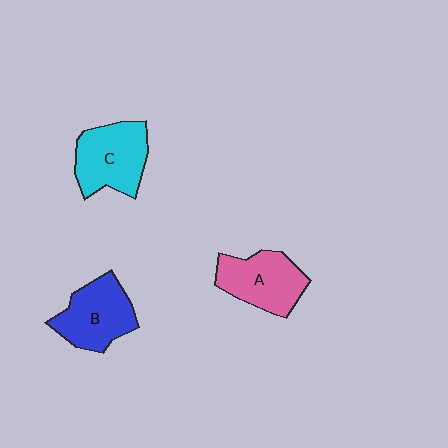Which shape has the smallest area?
Shape A (pink).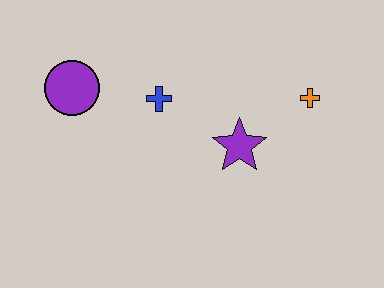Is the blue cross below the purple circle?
Yes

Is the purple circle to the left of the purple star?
Yes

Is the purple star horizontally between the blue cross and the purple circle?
No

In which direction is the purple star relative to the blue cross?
The purple star is to the right of the blue cross.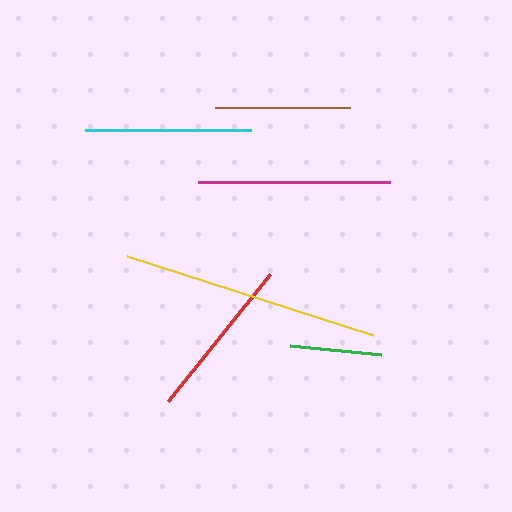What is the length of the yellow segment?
The yellow segment is approximately 258 pixels long.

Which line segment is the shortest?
The green line is the shortest at approximately 91 pixels.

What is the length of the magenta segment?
The magenta segment is approximately 192 pixels long.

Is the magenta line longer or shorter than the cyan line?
The magenta line is longer than the cyan line.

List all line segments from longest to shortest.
From longest to shortest: yellow, magenta, cyan, red, brown, green.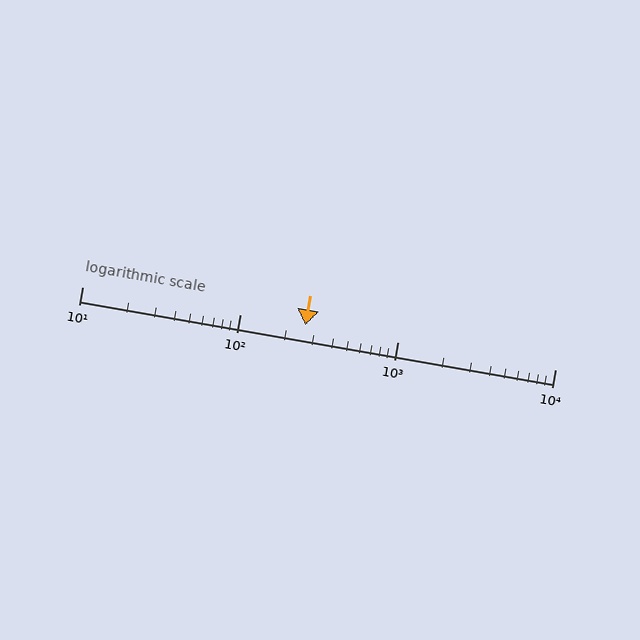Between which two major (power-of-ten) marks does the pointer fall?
The pointer is between 100 and 1000.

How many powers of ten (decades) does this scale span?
The scale spans 3 decades, from 10 to 10000.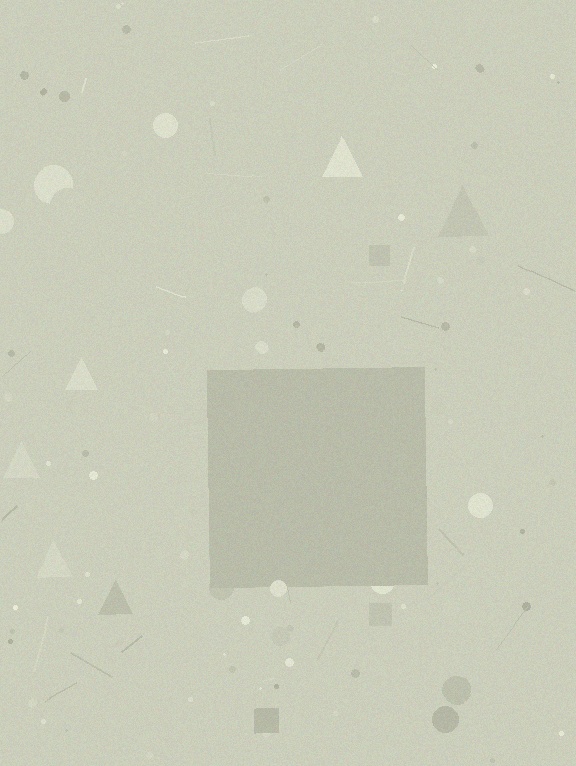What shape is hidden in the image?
A square is hidden in the image.